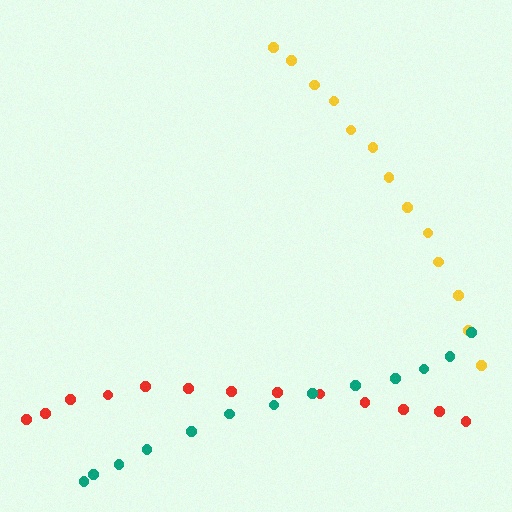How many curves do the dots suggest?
There are 3 distinct paths.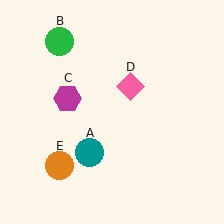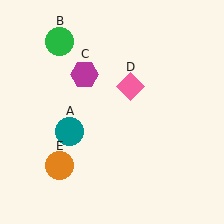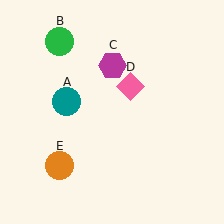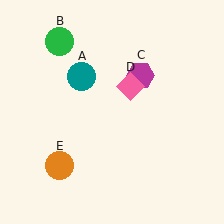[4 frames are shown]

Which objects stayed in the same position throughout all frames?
Green circle (object B) and pink diamond (object D) and orange circle (object E) remained stationary.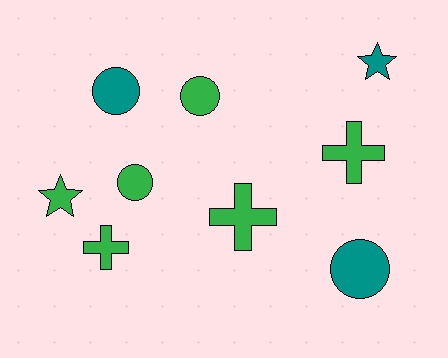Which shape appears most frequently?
Circle, with 4 objects.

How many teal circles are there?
There are 2 teal circles.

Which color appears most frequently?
Green, with 6 objects.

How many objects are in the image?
There are 9 objects.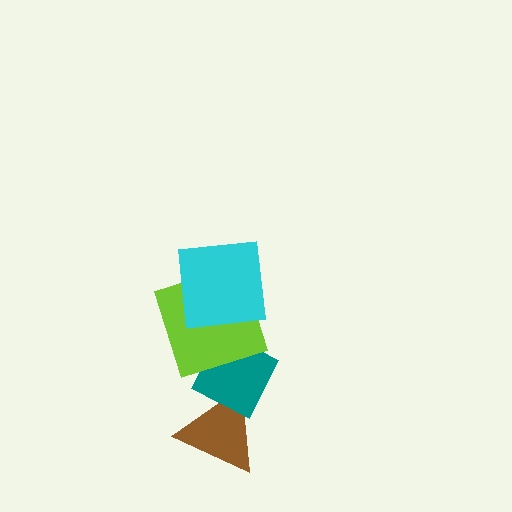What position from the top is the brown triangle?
The brown triangle is 4th from the top.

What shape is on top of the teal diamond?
The lime square is on top of the teal diamond.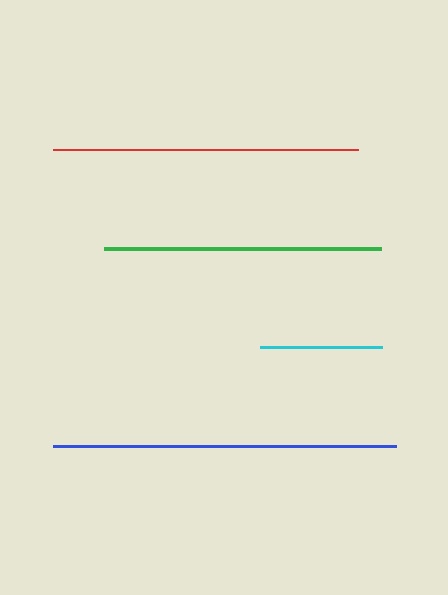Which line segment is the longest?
The blue line is the longest at approximately 343 pixels.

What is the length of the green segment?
The green segment is approximately 276 pixels long.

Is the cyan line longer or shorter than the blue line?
The blue line is longer than the cyan line.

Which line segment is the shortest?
The cyan line is the shortest at approximately 122 pixels.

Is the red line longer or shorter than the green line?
The red line is longer than the green line.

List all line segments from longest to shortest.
From longest to shortest: blue, red, green, cyan.